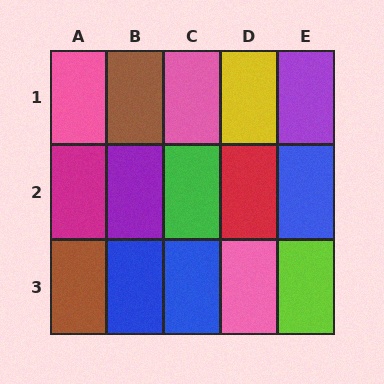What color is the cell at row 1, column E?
Purple.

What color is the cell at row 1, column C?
Pink.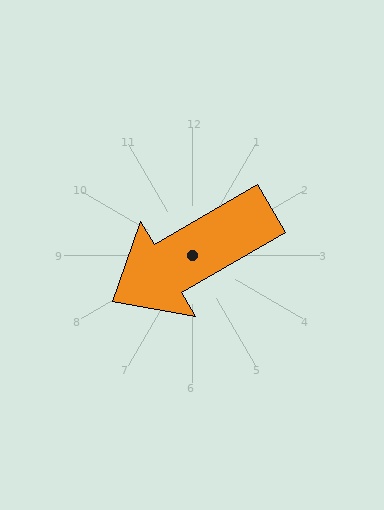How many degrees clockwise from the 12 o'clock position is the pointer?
Approximately 240 degrees.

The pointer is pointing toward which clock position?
Roughly 8 o'clock.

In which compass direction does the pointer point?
Southwest.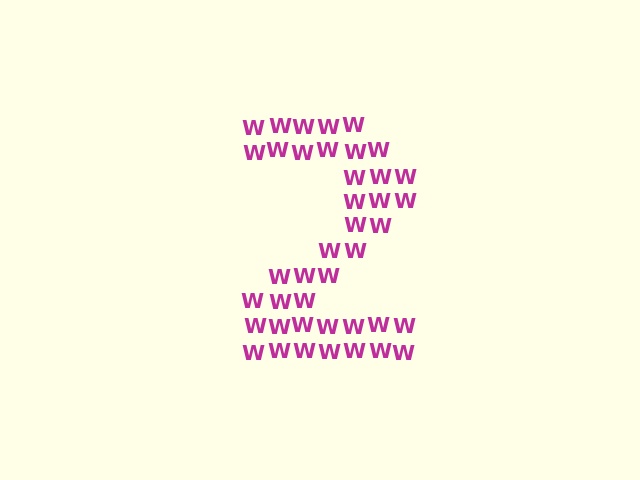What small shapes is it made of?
It is made of small letter W's.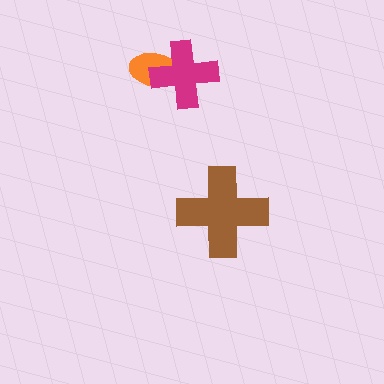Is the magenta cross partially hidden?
No, no other shape covers it.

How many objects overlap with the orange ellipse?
1 object overlaps with the orange ellipse.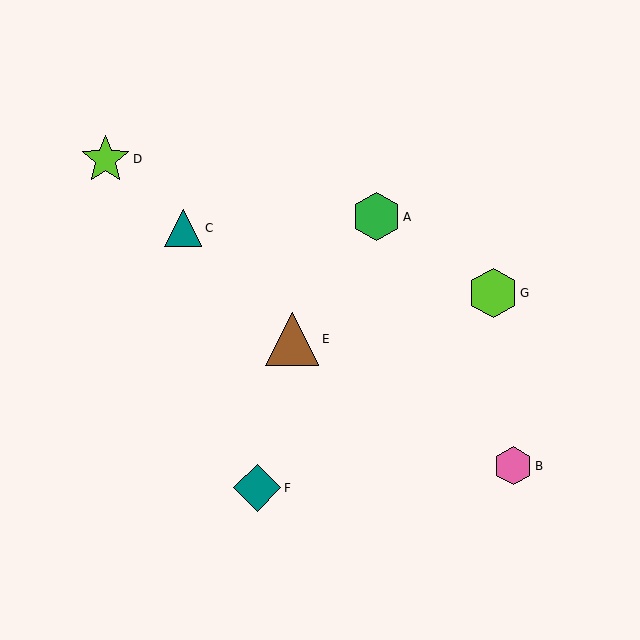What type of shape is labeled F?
Shape F is a teal diamond.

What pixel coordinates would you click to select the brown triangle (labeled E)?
Click at (292, 339) to select the brown triangle E.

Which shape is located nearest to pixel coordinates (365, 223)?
The green hexagon (labeled A) at (376, 217) is nearest to that location.